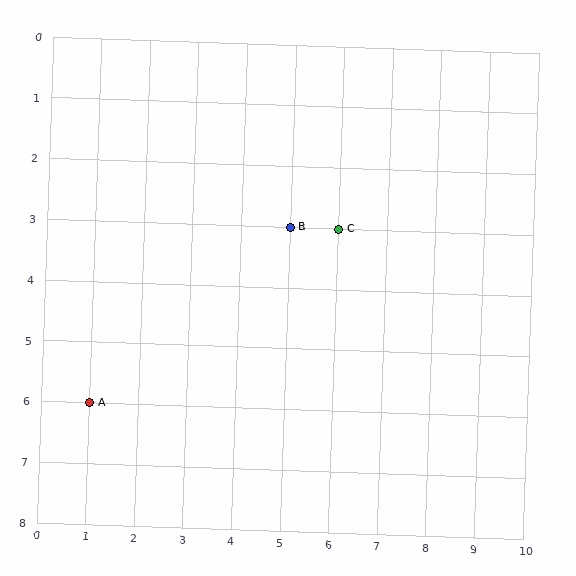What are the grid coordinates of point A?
Point A is at grid coordinates (1, 6).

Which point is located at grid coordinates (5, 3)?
Point B is at (5, 3).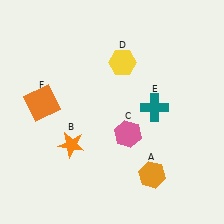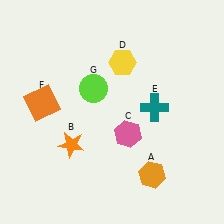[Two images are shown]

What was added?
A lime circle (G) was added in Image 2.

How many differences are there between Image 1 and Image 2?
There is 1 difference between the two images.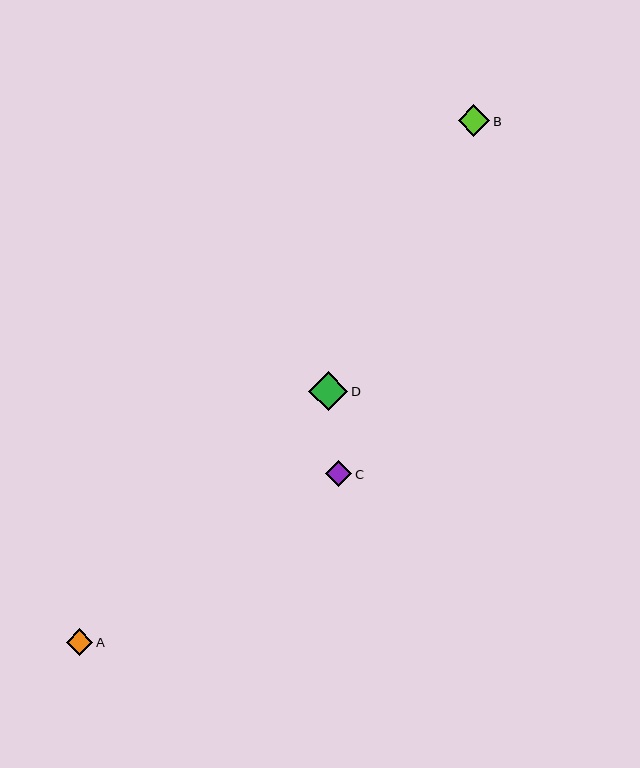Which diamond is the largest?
Diamond D is the largest with a size of approximately 39 pixels.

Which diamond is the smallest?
Diamond C is the smallest with a size of approximately 26 pixels.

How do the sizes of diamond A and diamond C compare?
Diamond A and diamond C are approximately the same size.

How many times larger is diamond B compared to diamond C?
Diamond B is approximately 1.2 times the size of diamond C.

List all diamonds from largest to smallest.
From largest to smallest: D, B, A, C.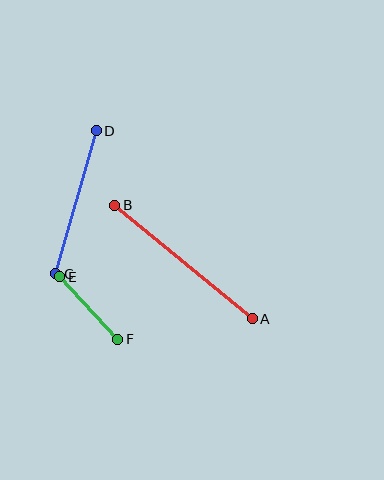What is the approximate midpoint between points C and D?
The midpoint is at approximately (76, 202) pixels.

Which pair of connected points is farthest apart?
Points A and B are farthest apart.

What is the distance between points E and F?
The distance is approximately 85 pixels.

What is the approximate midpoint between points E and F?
The midpoint is at approximately (89, 308) pixels.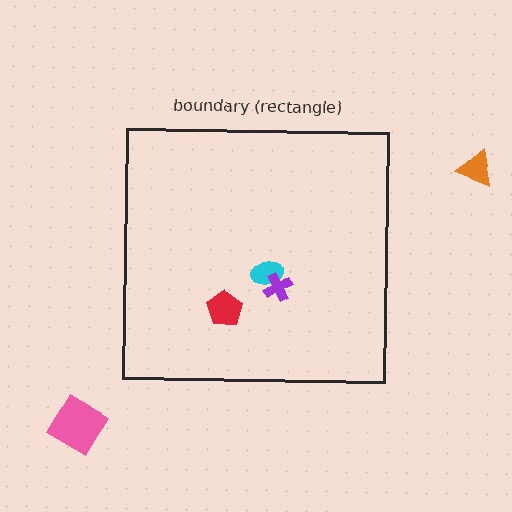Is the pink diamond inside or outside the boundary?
Outside.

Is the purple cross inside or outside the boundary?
Inside.